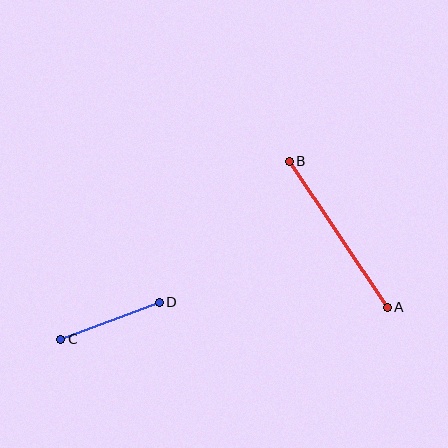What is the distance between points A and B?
The distance is approximately 176 pixels.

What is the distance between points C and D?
The distance is approximately 105 pixels.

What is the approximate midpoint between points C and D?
The midpoint is at approximately (110, 321) pixels.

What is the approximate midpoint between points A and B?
The midpoint is at approximately (338, 234) pixels.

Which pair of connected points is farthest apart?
Points A and B are farthest apart.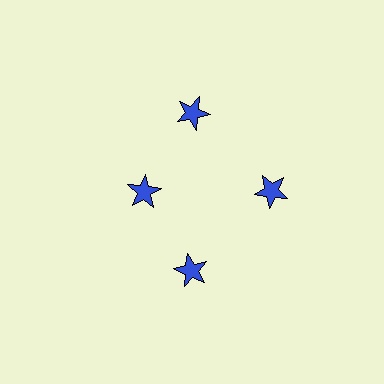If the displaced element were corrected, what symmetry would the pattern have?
It would have 4-fold rotational symmetry — the pattern would map onto itself every 90 degrees.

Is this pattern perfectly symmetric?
No. The 4 blue stars are arranged in a ring, but one element near the 9 o'clock position is pulled inward toward the center, breaking the 4-fold rotational symmetry.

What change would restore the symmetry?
The symmetry would be restored by moving it outward, back onto the ring so that all 4 stars sit at equal angles and equal distance from the center.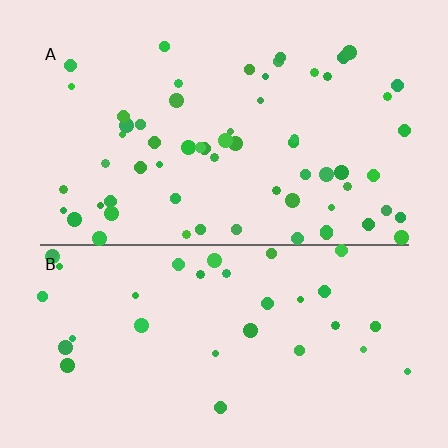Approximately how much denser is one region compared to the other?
Approximately 1.8× — region A over region B.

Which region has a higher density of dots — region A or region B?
A (the top).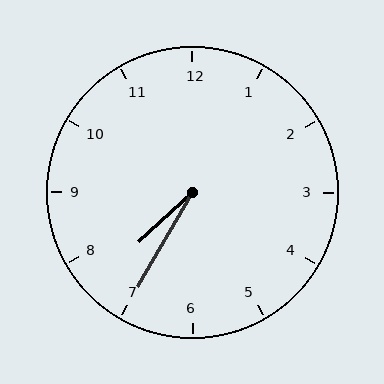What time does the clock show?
7:35.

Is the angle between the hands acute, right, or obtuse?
It is acute.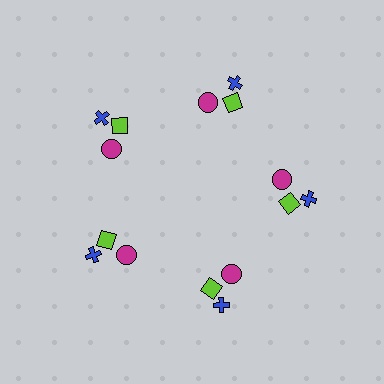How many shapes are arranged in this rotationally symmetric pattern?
There are 15 shapes, arranged in 5 groups of 3.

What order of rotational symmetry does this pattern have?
This pattern has 5-fold rotational symmetry.